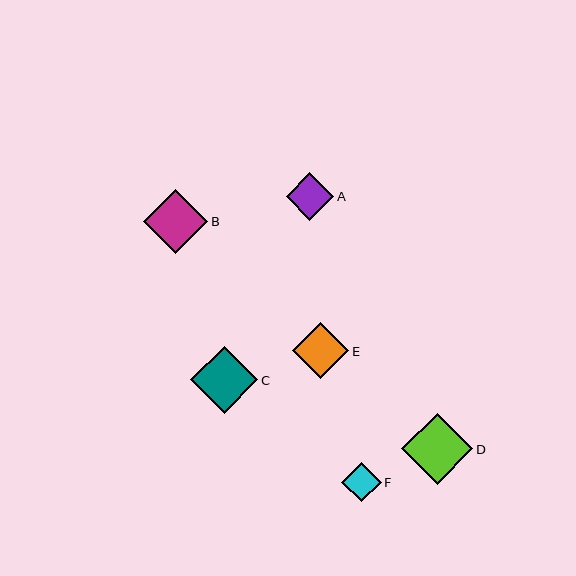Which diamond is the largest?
Diamond D is the largest with a size of approximately 71 pixels.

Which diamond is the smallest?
Diamond F is the smallest with a size of approximately 40 pixels.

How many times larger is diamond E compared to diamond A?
Diamond E is approximately 1.2 times the size of diamond A.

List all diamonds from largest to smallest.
From largest to smallest: D, C, B, E, A, F.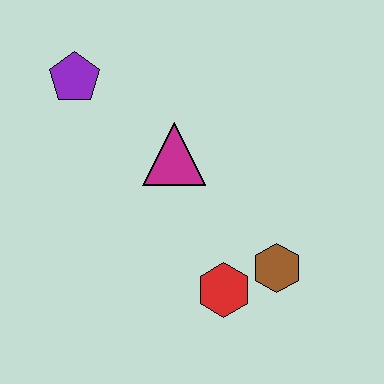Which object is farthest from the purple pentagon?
The brown hexagon is farthest from the purple pentagon.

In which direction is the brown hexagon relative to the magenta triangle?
The brown hexagon is below the magenta triangle.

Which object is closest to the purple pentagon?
The magenta triangle is closest to the purple pentagon.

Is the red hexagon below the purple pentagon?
Yes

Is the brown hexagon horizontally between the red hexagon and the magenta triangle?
No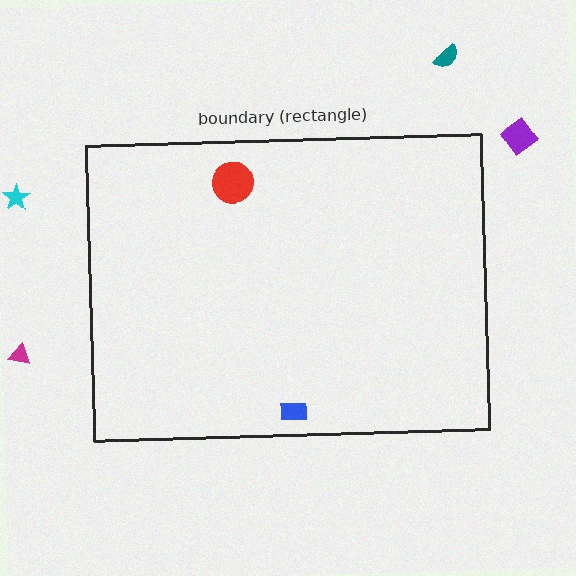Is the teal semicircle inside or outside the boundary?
Outside.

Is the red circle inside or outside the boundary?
Inside.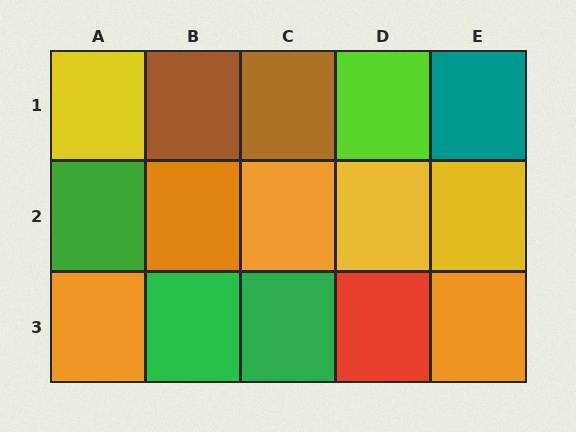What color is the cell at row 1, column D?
Lime.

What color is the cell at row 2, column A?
Green.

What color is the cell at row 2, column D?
Yellow.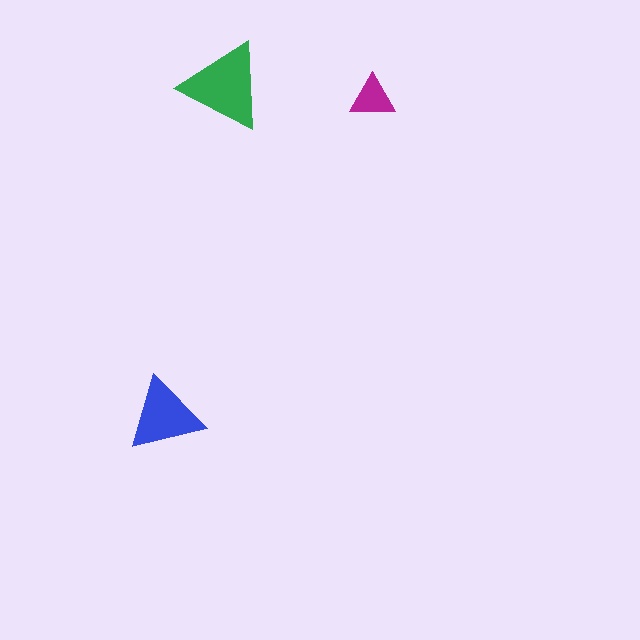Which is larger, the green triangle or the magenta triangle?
The green one.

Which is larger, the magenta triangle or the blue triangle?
The blue one.